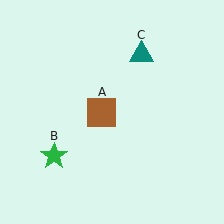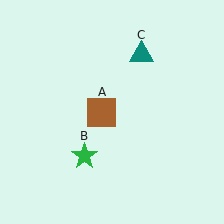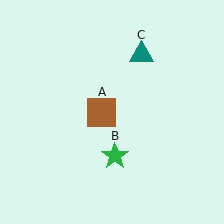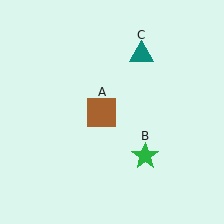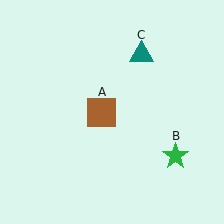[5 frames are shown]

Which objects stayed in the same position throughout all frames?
Brown square (object A) and teal triangle (object C) remained stationary.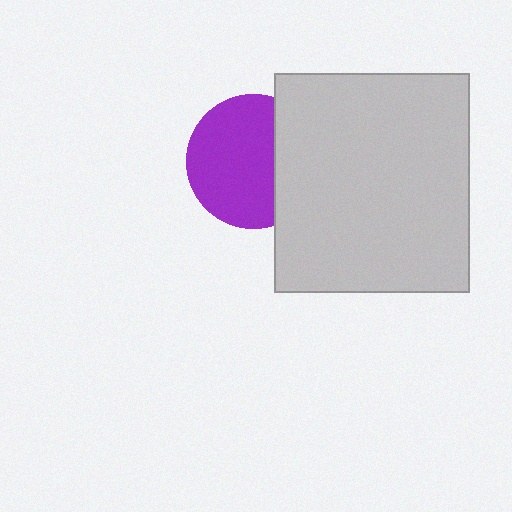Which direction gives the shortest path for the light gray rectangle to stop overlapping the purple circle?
Moving right gives the shortest separation.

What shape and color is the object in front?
The object in front is a light gray rectangle.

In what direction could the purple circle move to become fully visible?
The purple circle could move left. That would shift it out from behind the light gray rectangle entirely.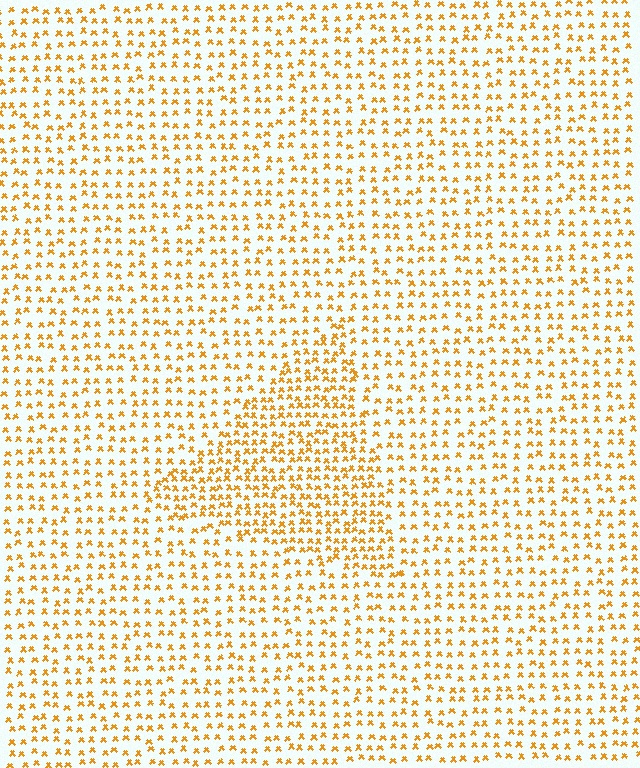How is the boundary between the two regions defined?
The boundary is defined by a change in element density (approximately 1.7x ratio). All elements are the same color, size, and shape.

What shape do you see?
I see a triangle.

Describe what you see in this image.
The image contains small orange elements arranged at two different densities. A triangle-shaped region is visible where the elements are more densely packed than the surrounding area.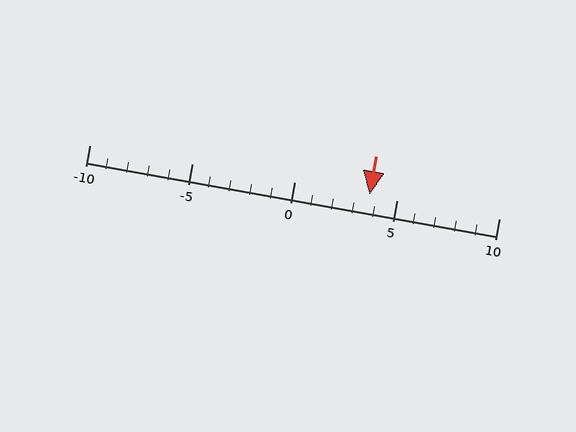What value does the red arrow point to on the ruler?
The red arrow points to approximately 4.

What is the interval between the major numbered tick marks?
The major tick marks are spaced 5 units apart.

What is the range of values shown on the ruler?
The ruler shows values from -10 to 10.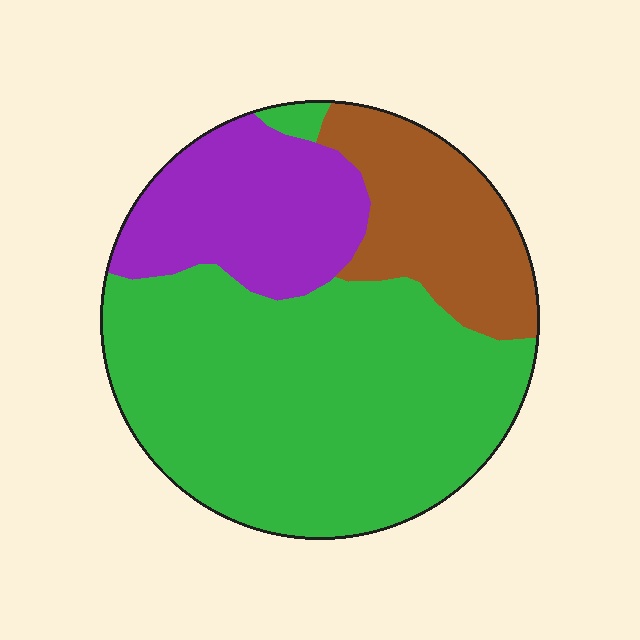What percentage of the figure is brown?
Brown takes up about one fifth (1/5) of the figure.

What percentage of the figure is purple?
Purple covers around 20% of the figure.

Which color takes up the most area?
Green, at roughly 60%.